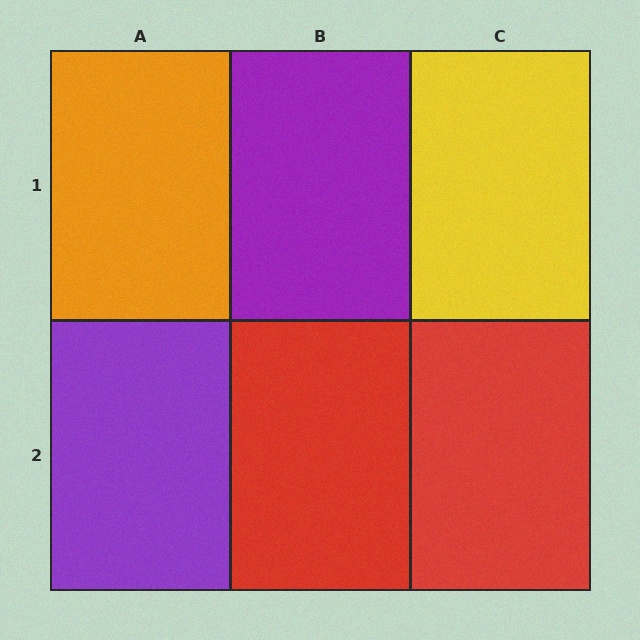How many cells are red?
2 cells are red.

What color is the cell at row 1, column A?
Orange.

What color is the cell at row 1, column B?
Purple.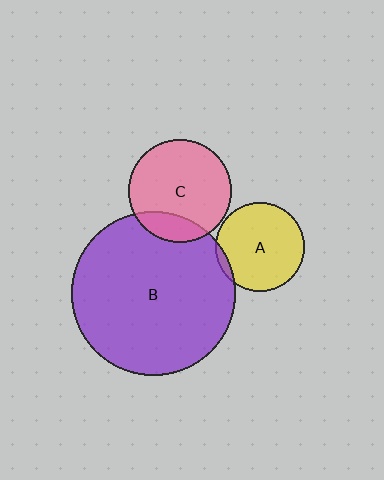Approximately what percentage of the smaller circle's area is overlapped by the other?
Approximately 5%.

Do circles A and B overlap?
Yes.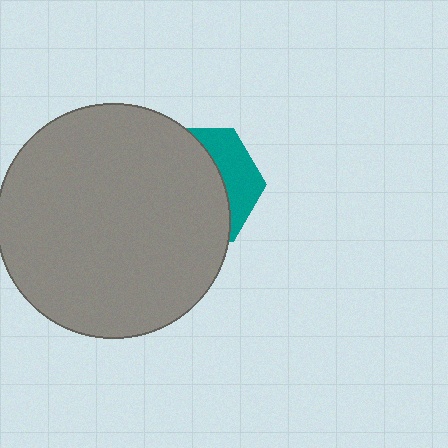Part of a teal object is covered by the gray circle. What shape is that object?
It is a hexagon.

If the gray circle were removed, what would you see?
You would see the complete teal hexagon.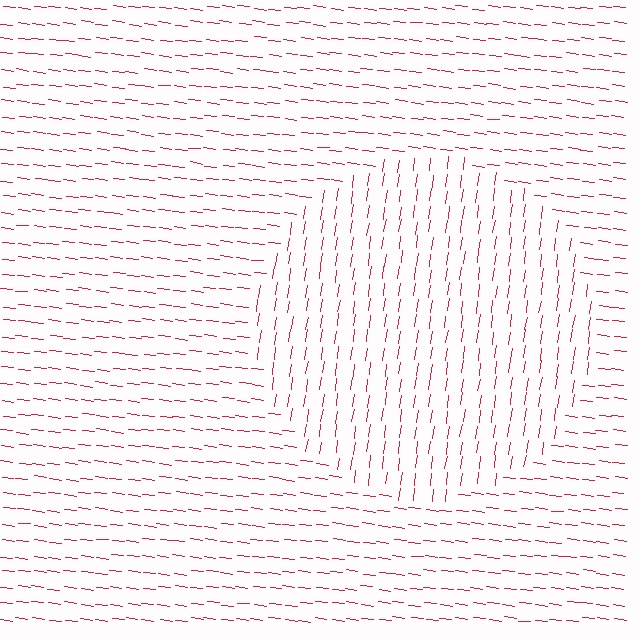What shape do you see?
I see a circle.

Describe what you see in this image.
The image is filled with small red line segments. A circle region in the image has lines oriented differently from the surrounding lines, creating a visible texture boundary.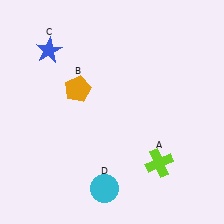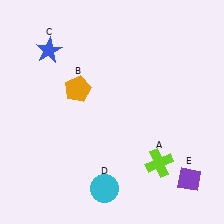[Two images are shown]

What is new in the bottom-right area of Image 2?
A purple diamond (E) was added in the bottom-right area of Image 2.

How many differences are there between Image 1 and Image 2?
There is 1 difference between the two images.